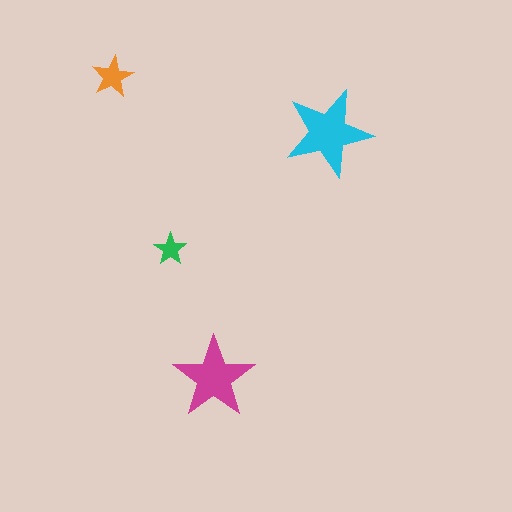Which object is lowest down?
The magenta star is bottommost.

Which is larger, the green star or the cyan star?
The cyan one.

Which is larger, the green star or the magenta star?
The magenta one.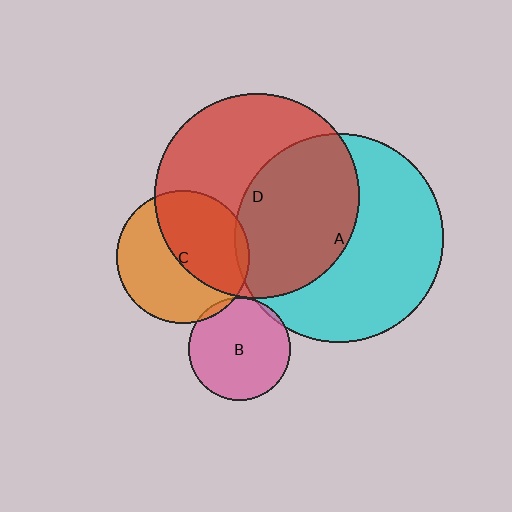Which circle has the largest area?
Circle A (cyan).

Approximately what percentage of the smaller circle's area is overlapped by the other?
Approximately 5%.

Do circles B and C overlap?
Yes.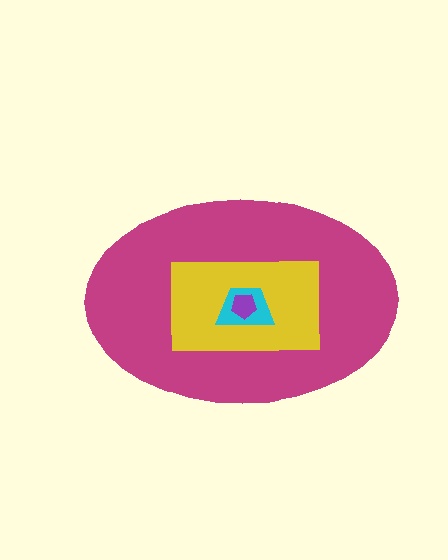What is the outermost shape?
The magenta ellipse.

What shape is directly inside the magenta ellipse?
The yellow rectangle.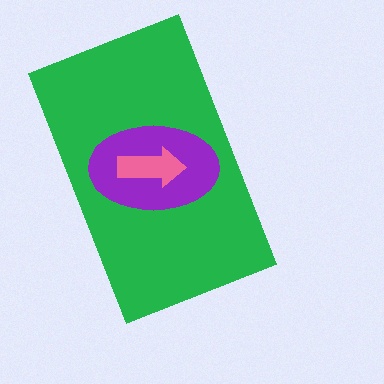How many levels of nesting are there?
3.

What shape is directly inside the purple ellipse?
The pink arrow.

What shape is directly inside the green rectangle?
The purple ellipse.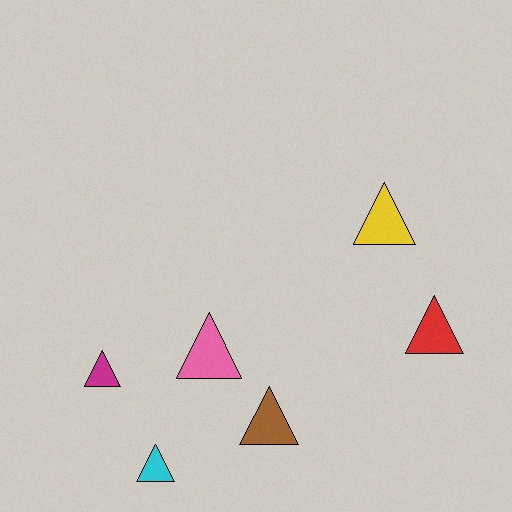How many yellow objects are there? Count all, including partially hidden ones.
There is 1 yellow object.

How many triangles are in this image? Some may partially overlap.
There are 6 triangles.